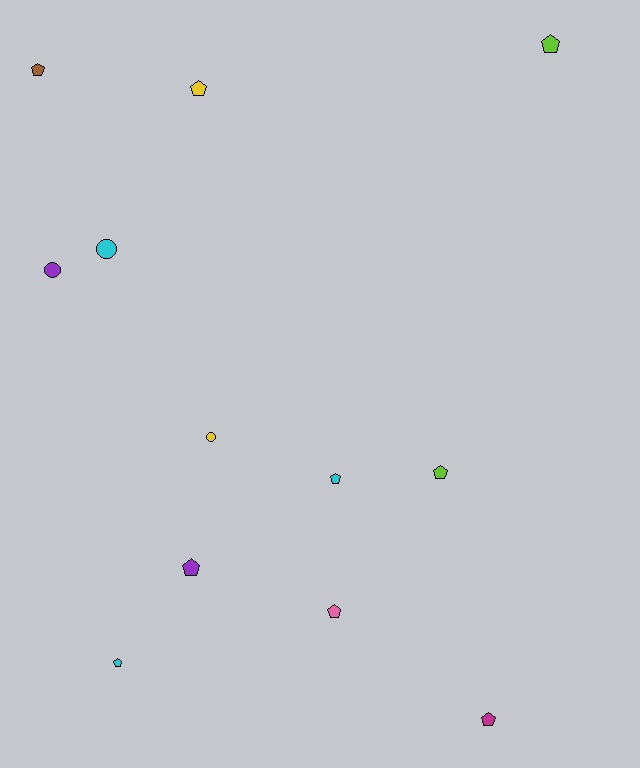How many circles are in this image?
There are 3 circles.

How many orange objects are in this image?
There are no orange objects.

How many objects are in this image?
There are 12 objects.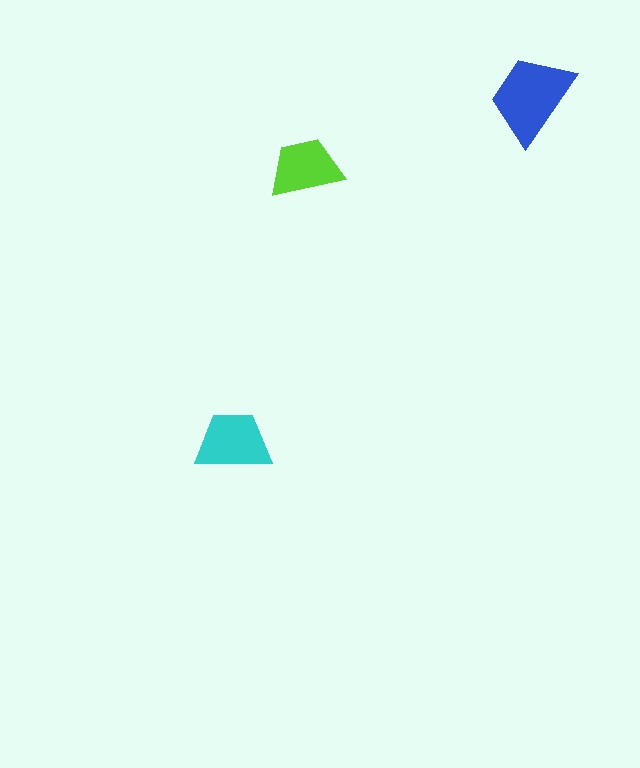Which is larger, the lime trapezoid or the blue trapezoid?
The blue one.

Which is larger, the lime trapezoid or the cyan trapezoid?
The cyan one.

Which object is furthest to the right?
The blue trapezoid is rightmost.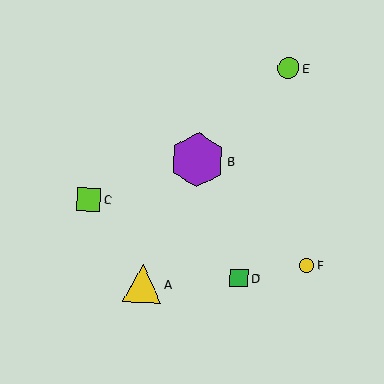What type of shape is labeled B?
Shape B is a purple hexagon.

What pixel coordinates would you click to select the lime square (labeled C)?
Click at (89, 200) to select the lime square C.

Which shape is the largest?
The purple hexagon (labeled B) is the largest.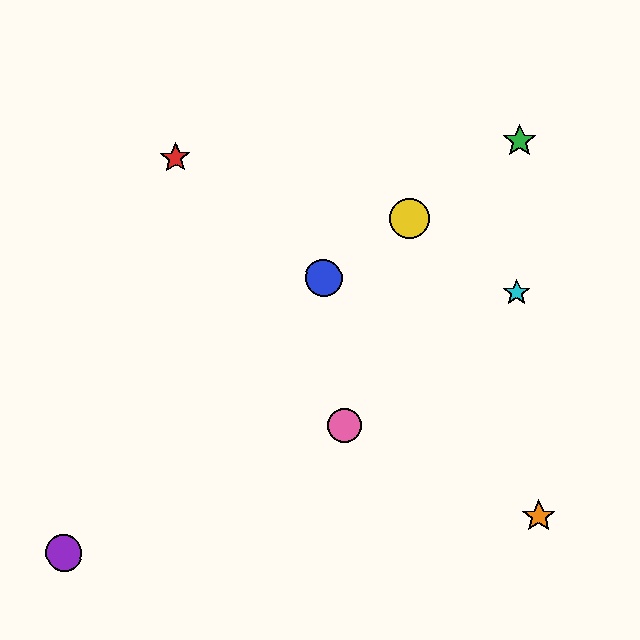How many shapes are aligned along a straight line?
3 shapes (the blue circle, the green star, the yellow circle) are aligned along a straight line.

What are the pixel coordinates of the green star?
The green star is at (520, 141).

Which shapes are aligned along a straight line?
The blue circle, the green star, the yellow circle are aligned along a straight line.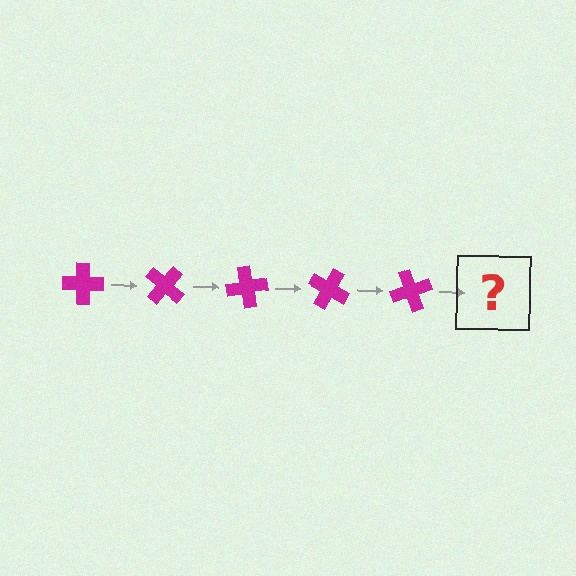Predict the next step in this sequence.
The next step is a magenta cross rotated 200 degrees.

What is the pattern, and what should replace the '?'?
The pattern is that the cross rotates 40 degrees each step. The '?' should be a magenta cross rotated 200 degrees.